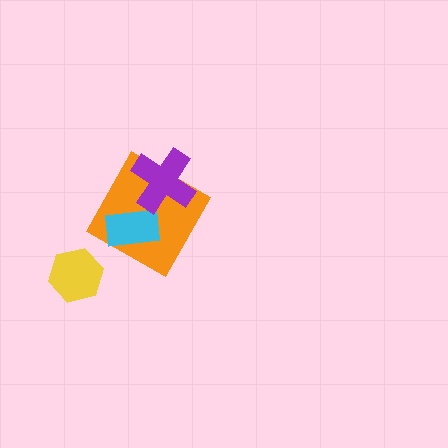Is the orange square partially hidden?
Yes, it is partially covered by another shape.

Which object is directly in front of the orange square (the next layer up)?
The cyan rectangle is directly in front of the orange square.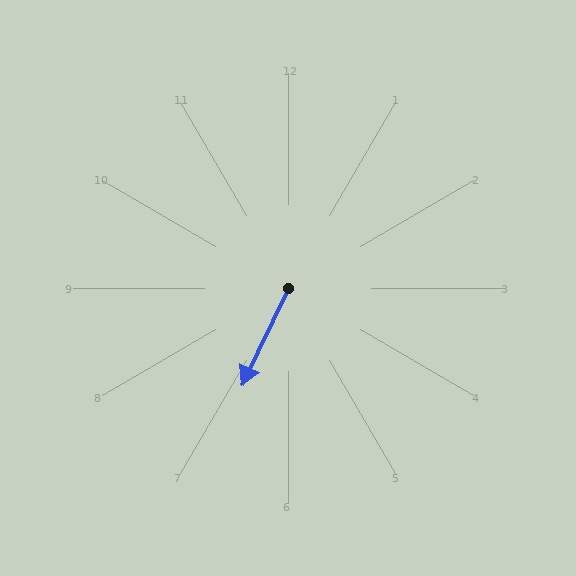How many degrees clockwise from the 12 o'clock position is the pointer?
Approximately 206 degrees.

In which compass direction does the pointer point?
Southwest.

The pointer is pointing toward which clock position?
Roughly 7 o'clock.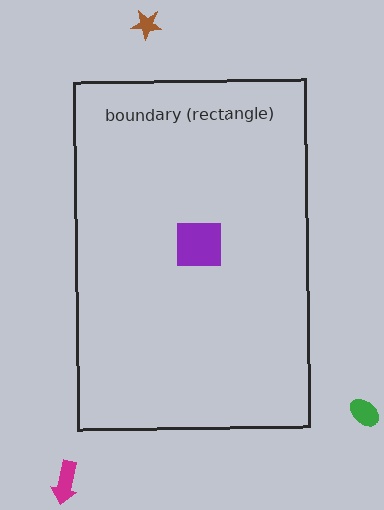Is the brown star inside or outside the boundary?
Outside.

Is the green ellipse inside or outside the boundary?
Outside.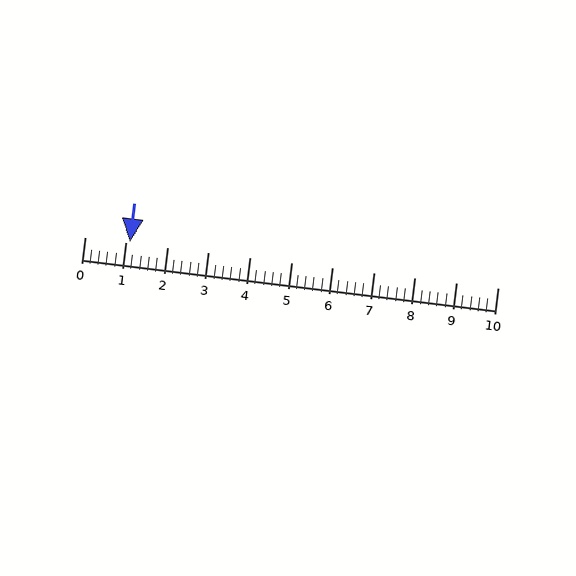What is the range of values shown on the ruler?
The ruler shows values from 0 to 10.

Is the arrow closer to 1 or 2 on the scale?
The arrow is closer to 1.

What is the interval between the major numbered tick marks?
The major tick marks are spaced 1 units apart.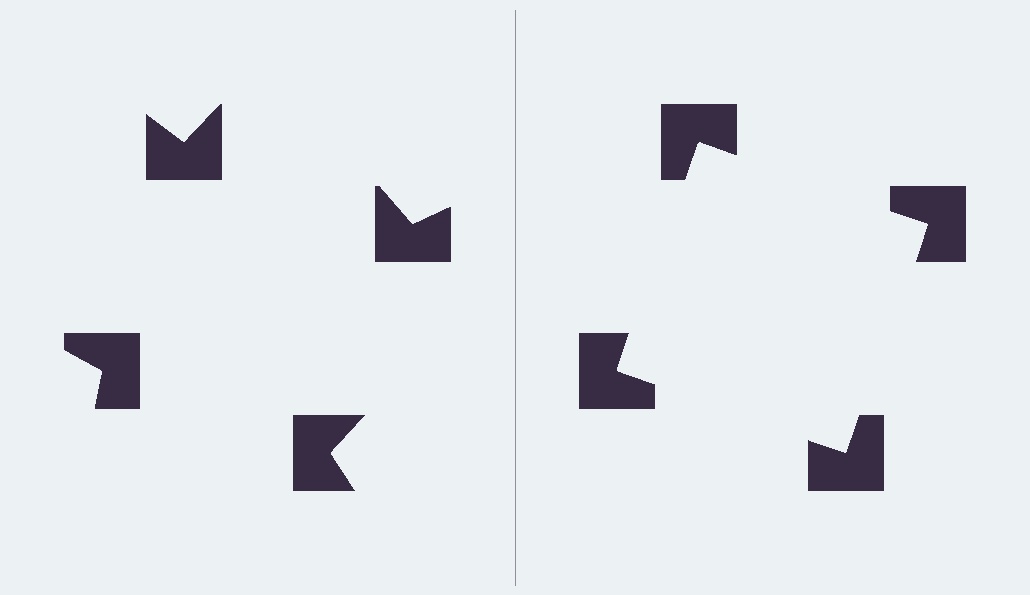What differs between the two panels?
The notched squares are positioned identically on both sides; only the wedge orientations differ. On the right they align to a square; on the left they are misaligned.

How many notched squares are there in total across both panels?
8 — 4 on each side.